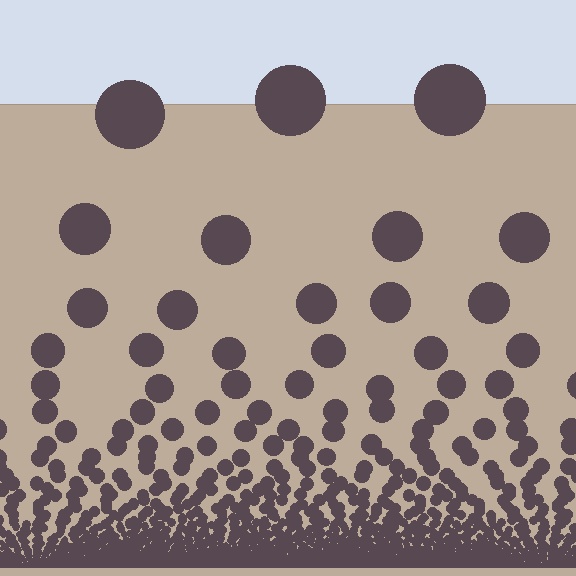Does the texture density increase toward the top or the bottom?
Density increases toward the bottom.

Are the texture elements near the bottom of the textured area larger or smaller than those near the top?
Smaller. The gradient is inverted — elements near the bottom are smaller and denser.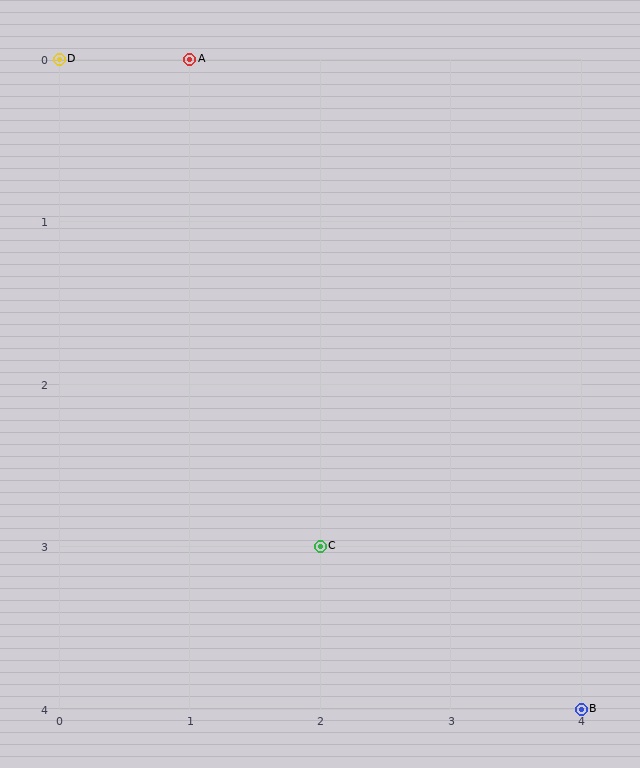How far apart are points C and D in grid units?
Points C and D are 2 columns and 3 rows apart (about 3.6 grid units diagonally).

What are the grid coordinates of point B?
Point B is at grid coordinates (4, 4).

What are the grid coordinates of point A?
Point A is at grid coordinates (1, 0).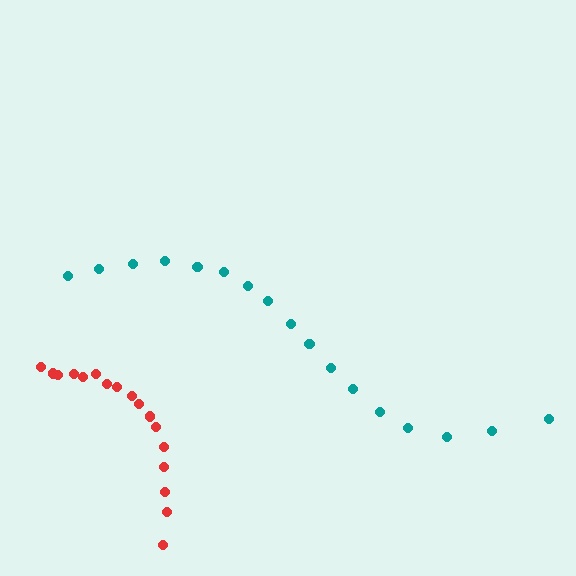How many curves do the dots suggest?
There are 2 distinct paths.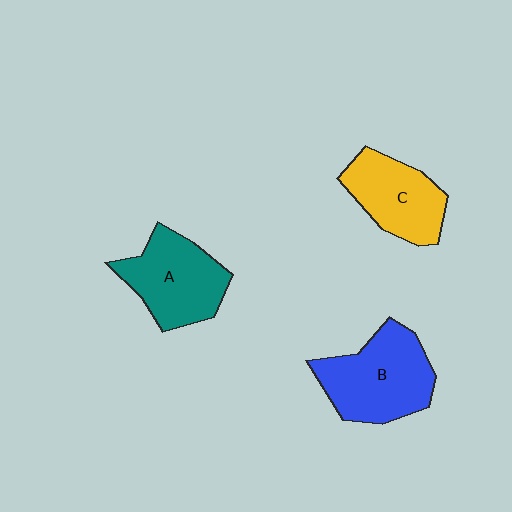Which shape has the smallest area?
Shape C (yellow).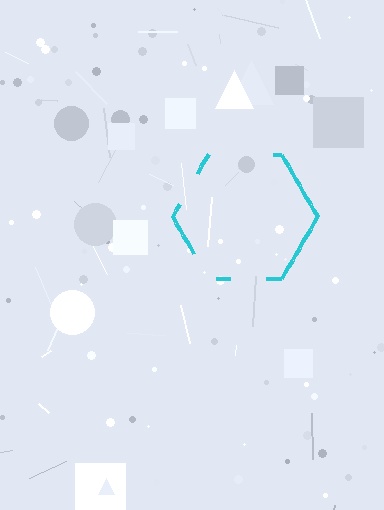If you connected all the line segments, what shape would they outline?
They would outline a hexagon.